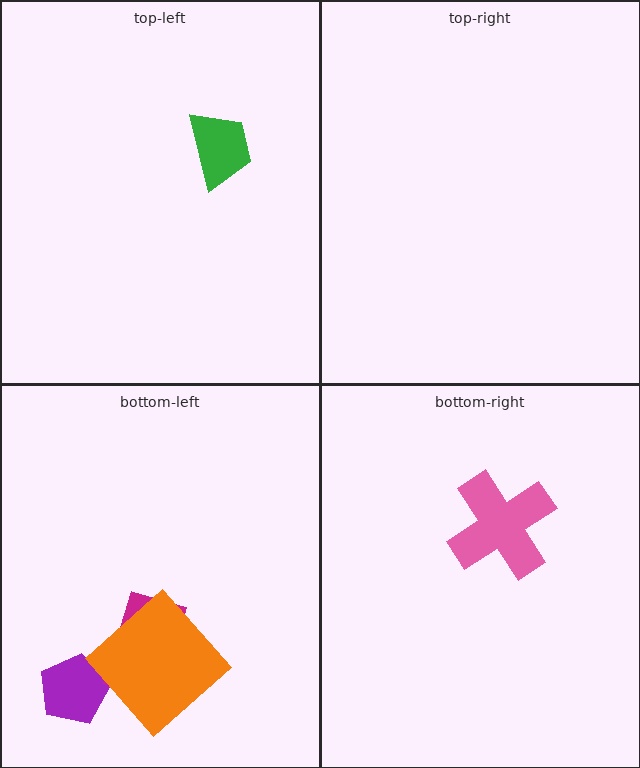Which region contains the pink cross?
The bottom-right region.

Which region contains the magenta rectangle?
The bottom-left region.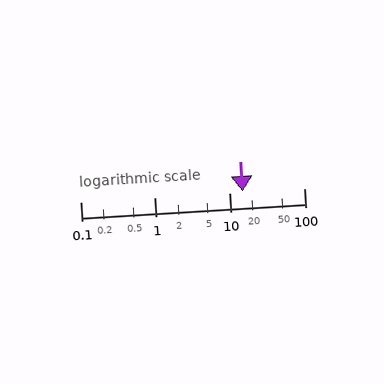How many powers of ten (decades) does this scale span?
The scale spans 3 decades, from 0.1 to 100.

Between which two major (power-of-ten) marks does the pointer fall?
The pointer is between 10 and 100.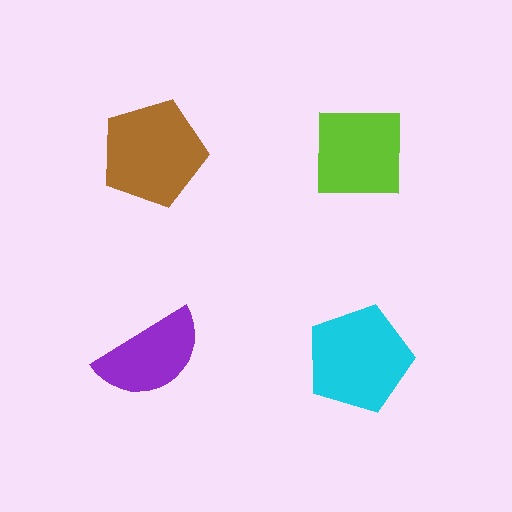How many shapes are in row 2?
2 shapes.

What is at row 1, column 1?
A brown pentagon.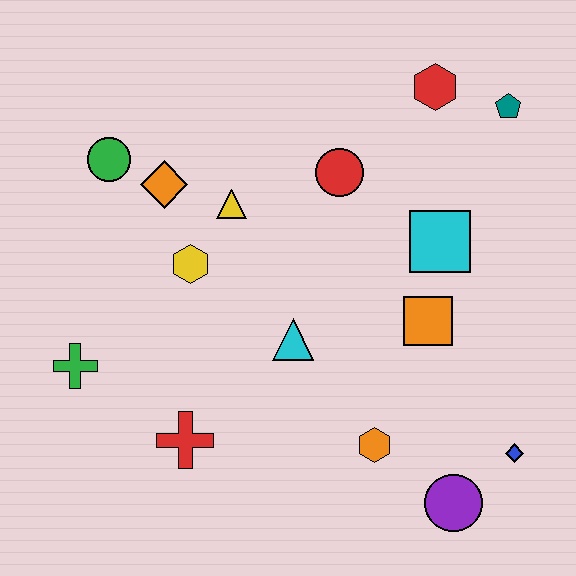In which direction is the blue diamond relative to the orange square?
The blue diamond is below the orange square.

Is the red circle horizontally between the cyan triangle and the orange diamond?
No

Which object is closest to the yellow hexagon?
The yellow triangle is closest to the yellow hexagon.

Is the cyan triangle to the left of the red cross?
No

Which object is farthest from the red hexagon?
The green cross is farthest from the red hexagon.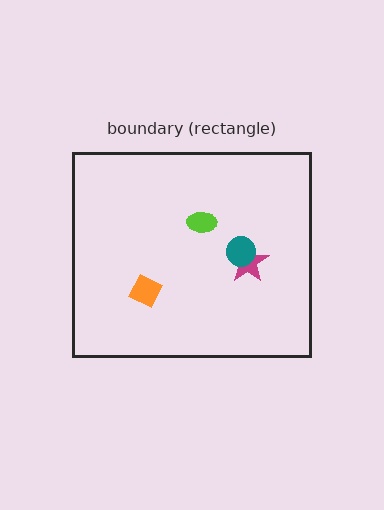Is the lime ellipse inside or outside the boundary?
Inside.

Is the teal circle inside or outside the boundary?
Inside.